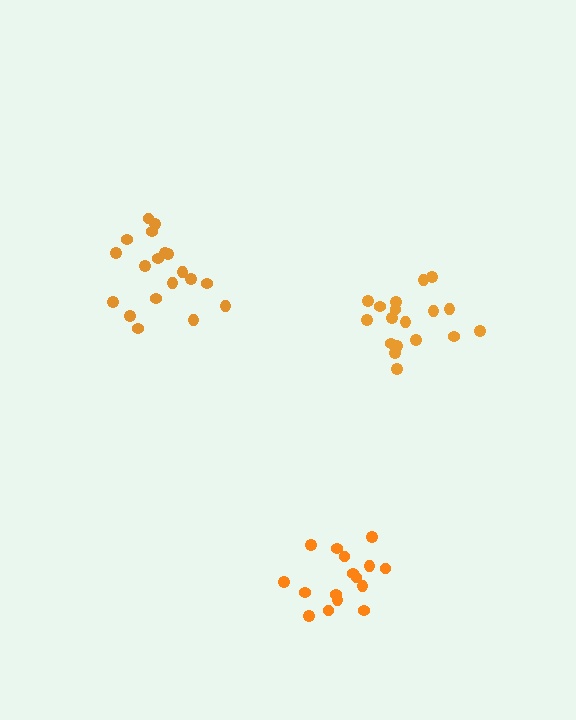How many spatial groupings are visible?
There are 3 spatial groupings.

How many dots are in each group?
Group 1: 18 dots, Group 2: 19 dots, Group 3: 16 dots (53 total).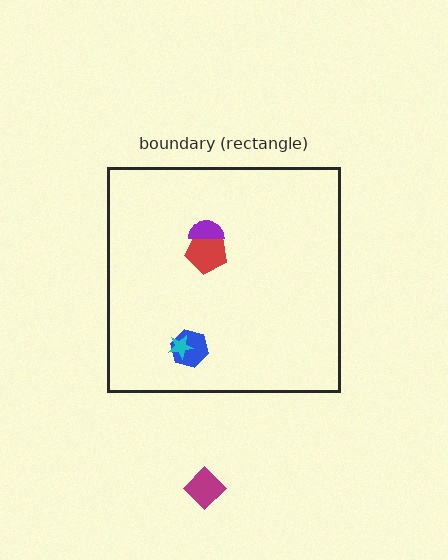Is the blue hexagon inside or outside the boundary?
Inside.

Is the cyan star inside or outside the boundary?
Inside.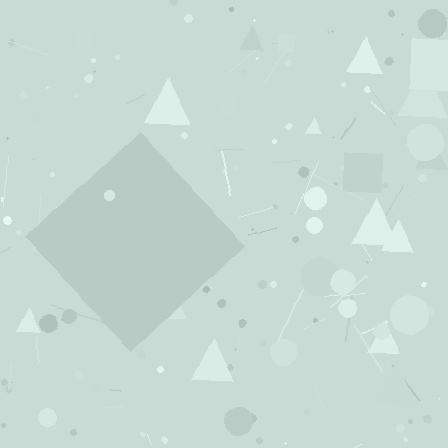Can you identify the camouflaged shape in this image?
The camouflaged shape is a diamond.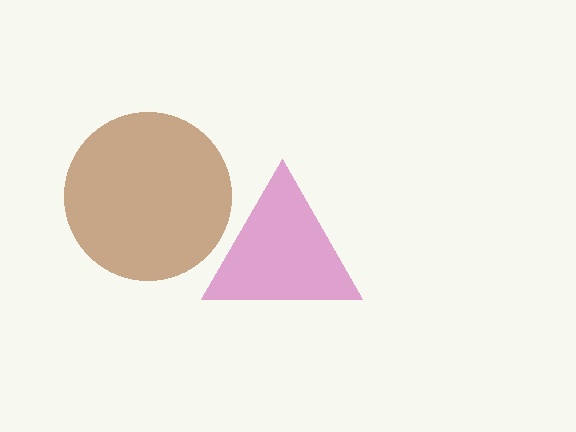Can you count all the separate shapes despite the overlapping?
Yes, there are 2 separate shapes.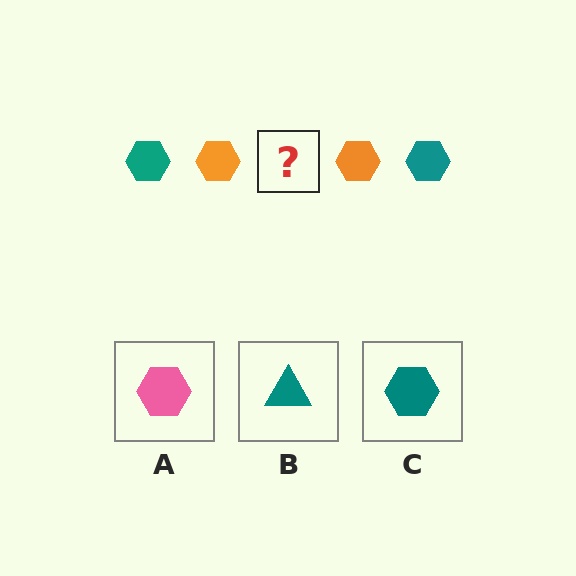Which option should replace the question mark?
Option C.